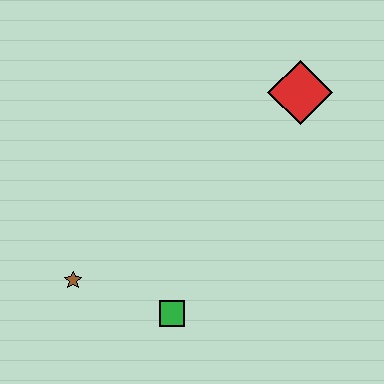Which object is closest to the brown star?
The green square is closest to the brown star.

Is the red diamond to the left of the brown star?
No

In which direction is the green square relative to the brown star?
The green square is to the right of the brown star.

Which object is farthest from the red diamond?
The brown star is farthest from the red diamond.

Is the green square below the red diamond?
Yes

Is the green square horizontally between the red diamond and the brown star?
Yes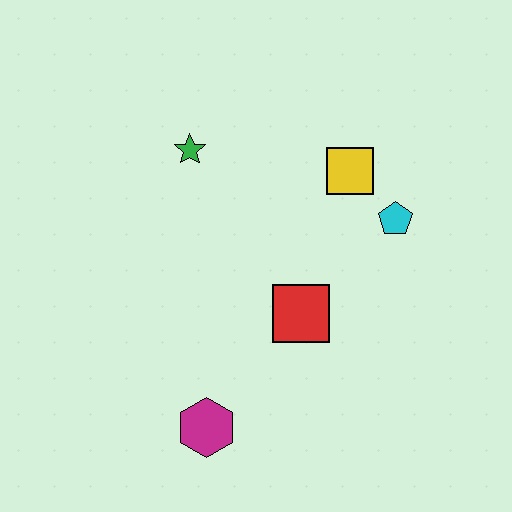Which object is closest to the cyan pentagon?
The yellow square is closest to the cyan pentagon.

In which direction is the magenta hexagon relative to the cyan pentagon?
The magenta hexagon is below the cyan pentagon.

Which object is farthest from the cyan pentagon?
The magenta hexagon is farthest from the cyan pentagon.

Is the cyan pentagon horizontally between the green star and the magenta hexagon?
No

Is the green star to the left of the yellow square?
Yes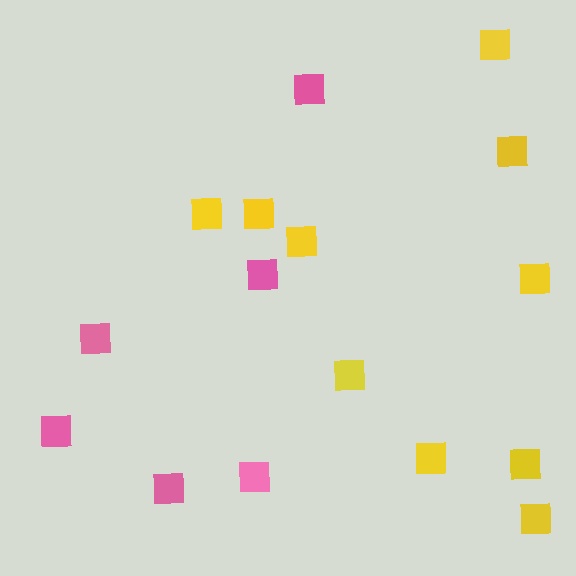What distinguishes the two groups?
There are 2 groups: one group of pink squares (6) and one group of yellow squares (10).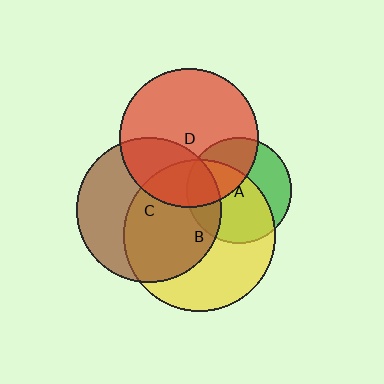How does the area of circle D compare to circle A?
Approximately 1.7 times.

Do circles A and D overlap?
Yes.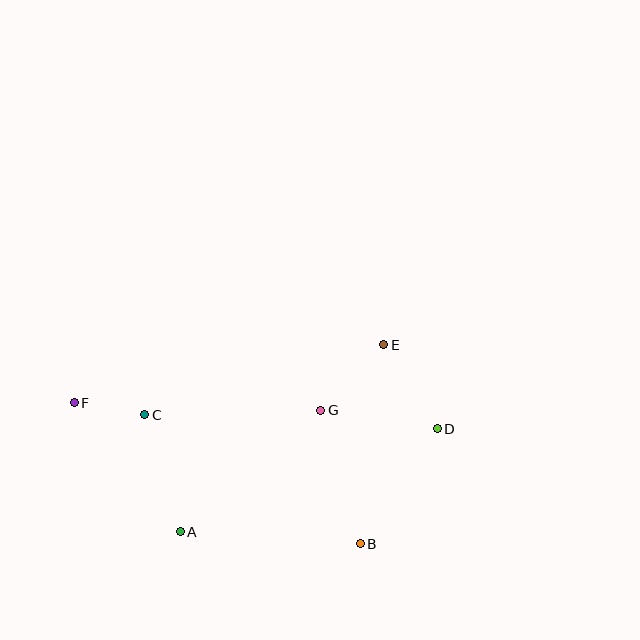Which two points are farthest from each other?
Points D and F are farthest from each other.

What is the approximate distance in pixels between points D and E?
The distance between D and E is approximately 100 pixels.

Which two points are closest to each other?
Points C and F are closest to each other.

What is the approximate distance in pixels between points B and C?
The distance between B and C is approximately 251 pixels.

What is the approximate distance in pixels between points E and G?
The distance between E and G is approximately 91 pixels.